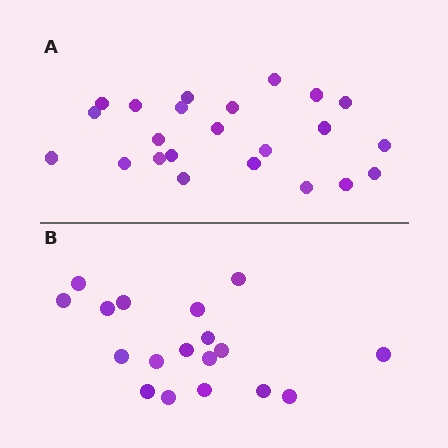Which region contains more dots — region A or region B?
Region A (the top region) has more dots.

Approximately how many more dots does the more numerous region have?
Region A has about 5 more dots than region B.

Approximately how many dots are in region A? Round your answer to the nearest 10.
About 20 dots. (The exact count is 23, which rounds to 20.)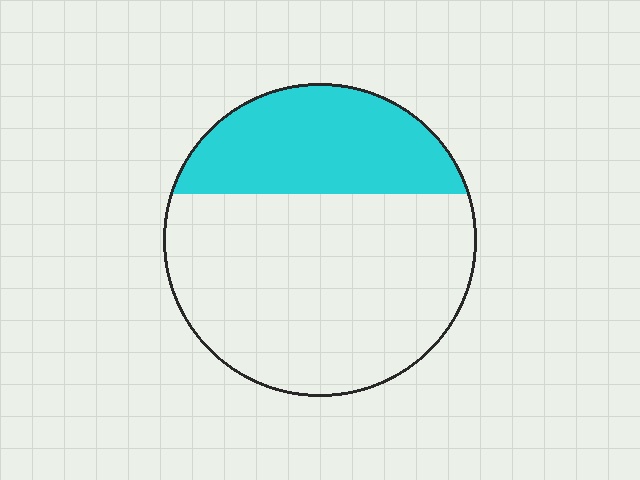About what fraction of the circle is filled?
About one third (1/3).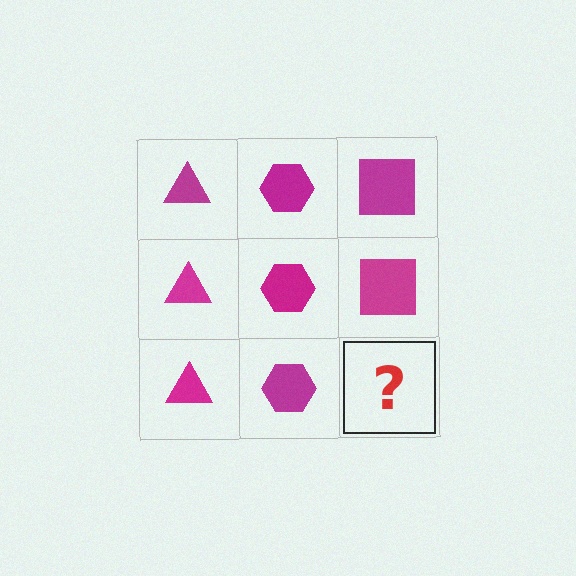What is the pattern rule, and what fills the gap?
The rule is that each column has a consistent shape. The gap should be filled with a magenta square.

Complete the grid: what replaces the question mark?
The question mark should be replaced with a magenta square.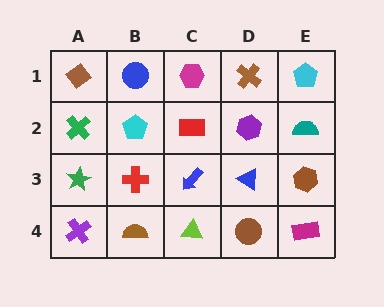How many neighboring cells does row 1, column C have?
3.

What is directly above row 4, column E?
A brown hexagon.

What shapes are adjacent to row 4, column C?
A blue arrow (row 3, column C), a brown semicircle (row 4, column B), a brown circle (row 4, column D).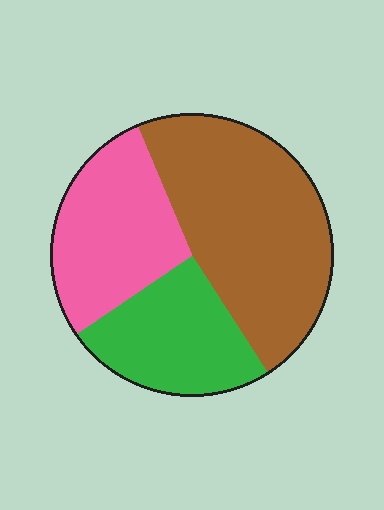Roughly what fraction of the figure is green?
Green takes up about one quarter (1/4) of the figure.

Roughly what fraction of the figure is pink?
Pink takes up about one quarter (1/4) of the figure.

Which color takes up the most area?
Brown, at roughly 45%.